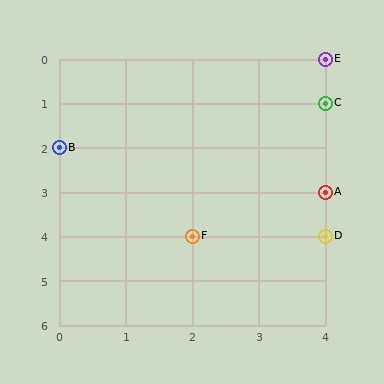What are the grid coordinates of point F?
Point F is at grid coordinates (2, 4).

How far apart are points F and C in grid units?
Points F and C are 2 columns and 3 rows apart (about 3.6 grid units diagonally).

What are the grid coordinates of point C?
Point C is at grid coordinates (4, 1).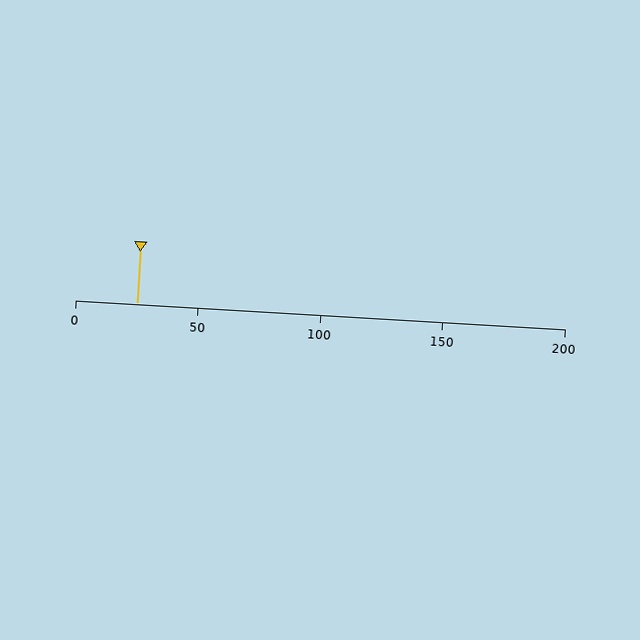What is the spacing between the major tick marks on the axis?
The major ticks are spaced 50 apart.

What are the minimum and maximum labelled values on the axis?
The axis runs from 0 to 200.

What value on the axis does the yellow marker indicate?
The marker indicates approximately 25.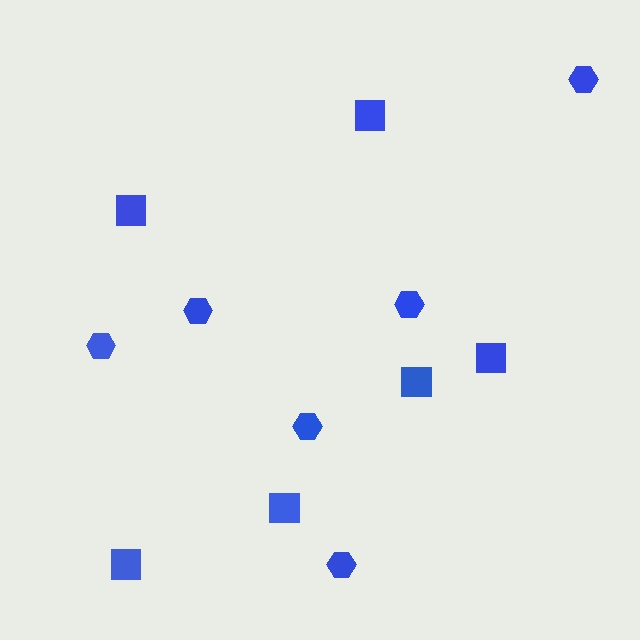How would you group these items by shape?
There are 2 groups: one group of hexagons (6) and one group of squares (6).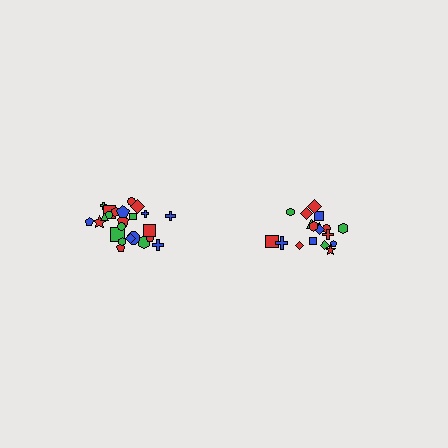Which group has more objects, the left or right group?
The left group.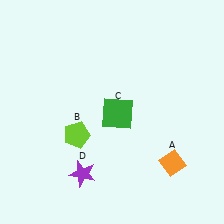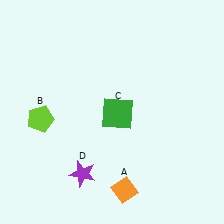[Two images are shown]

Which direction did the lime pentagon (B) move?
The lime pentagon (B) moved left.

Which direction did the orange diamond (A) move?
The orange diamond (A) moved left.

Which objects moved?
The objects that moved are: the orange diamond (A), the lime pentagon (B).